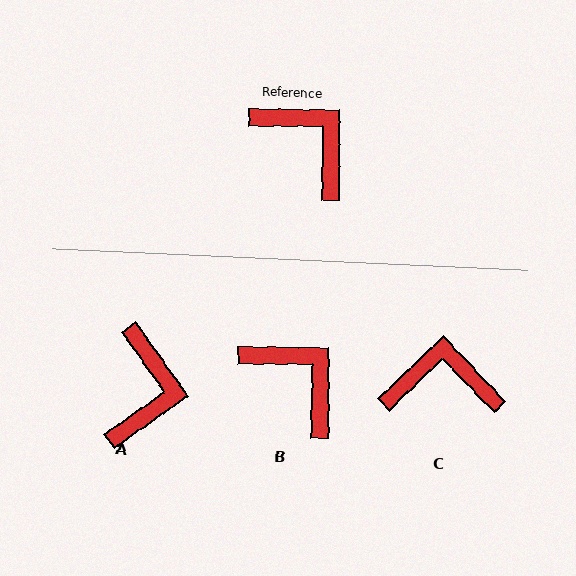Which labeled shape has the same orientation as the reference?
B.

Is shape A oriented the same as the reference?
No, it is off by about 54 degrees.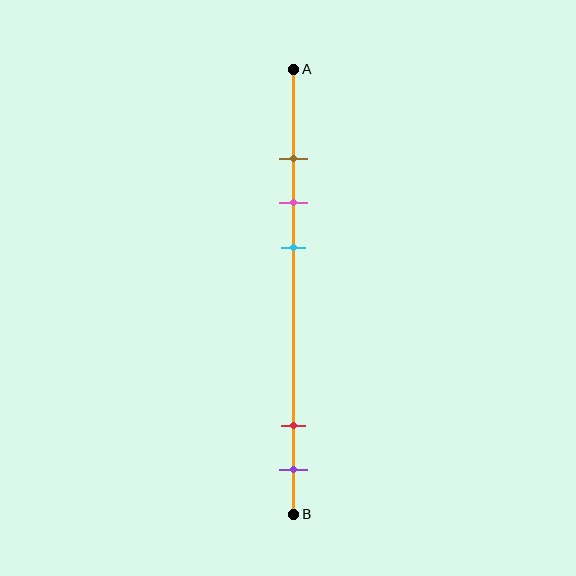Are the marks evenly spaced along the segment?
No, the marks are not evenly spaced.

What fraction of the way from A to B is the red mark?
The red mark is approximately 80% (0.8) of the way from A to B.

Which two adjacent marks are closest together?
The brown and pink marks are the closest adjacent pair.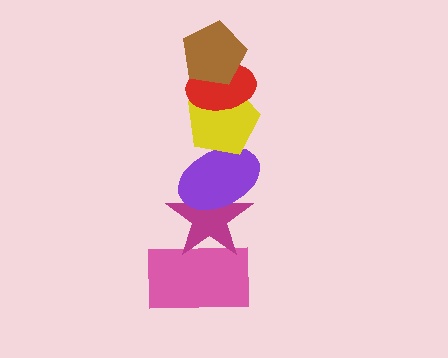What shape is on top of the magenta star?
The purple ellipse is on top of the magenta star.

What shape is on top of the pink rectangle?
The magenta star is on top of the pink rectangle.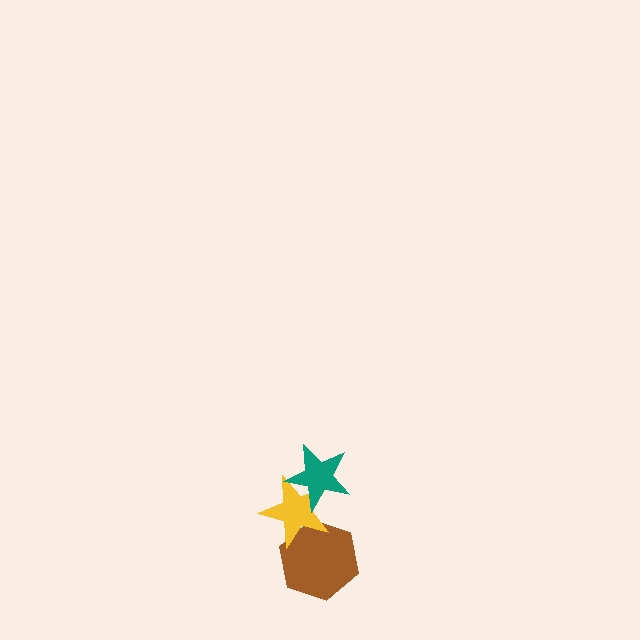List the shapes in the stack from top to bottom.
From top to bottom: the teal star, the yellow star, the brown hexagon.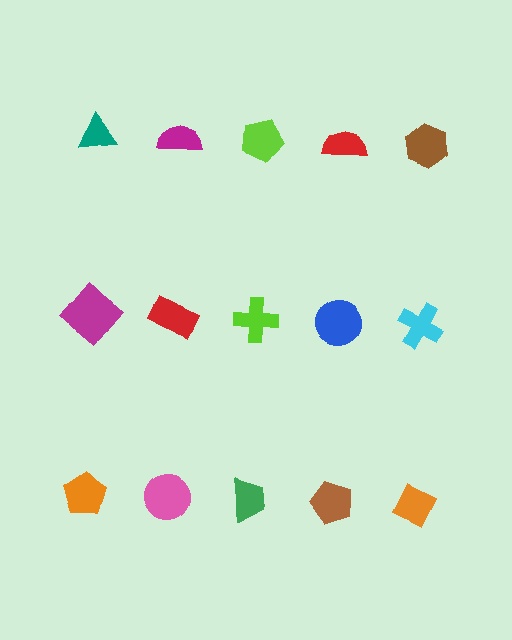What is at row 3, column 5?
An orange diamond.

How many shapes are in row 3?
5 shapes.